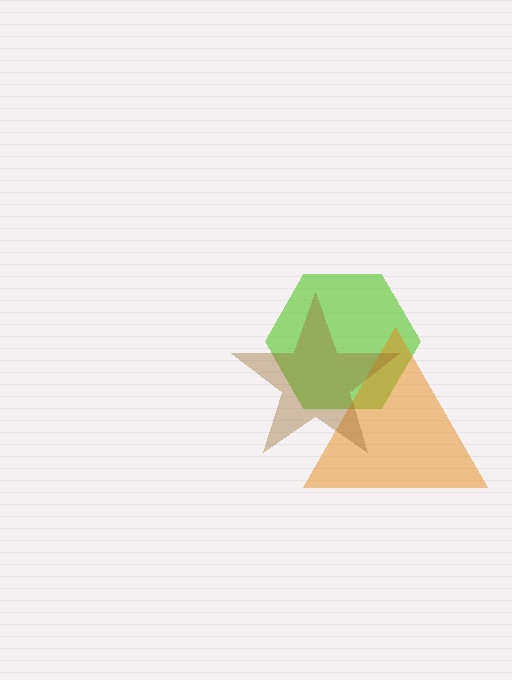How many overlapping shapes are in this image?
There are 3 overlapping shapes in the image.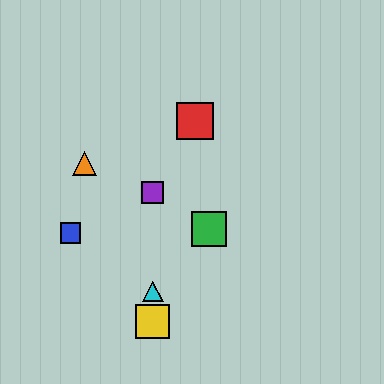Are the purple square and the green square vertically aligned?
No, the purple square is at x≈153 and the green square is at x≈209.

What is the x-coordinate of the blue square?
The blue square is at x≈70.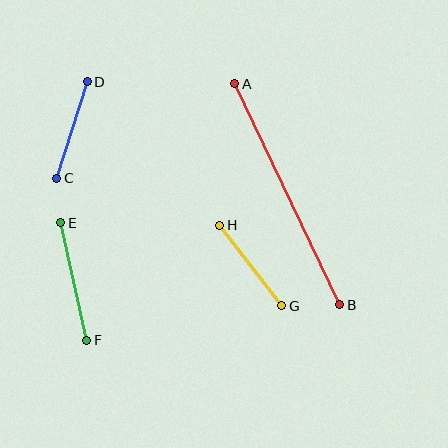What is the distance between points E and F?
The distance is approximately 121 pixels.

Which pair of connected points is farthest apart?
Points A and B are farthest apart.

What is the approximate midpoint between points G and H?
The midpoint is at approximately (251, 265) pixels.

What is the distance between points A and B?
The distance is approximately 245 pixels.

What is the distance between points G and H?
The distance is approximately 101 pixels.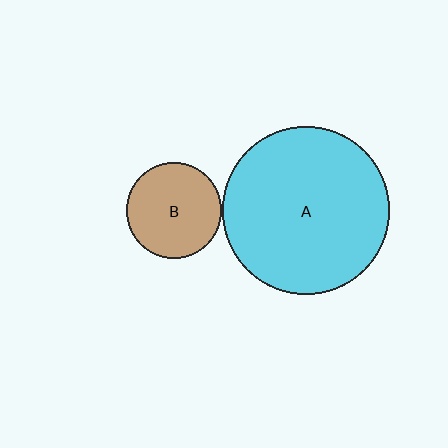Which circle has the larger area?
Circle A (cyan).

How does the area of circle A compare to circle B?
Approximately 3.1 times.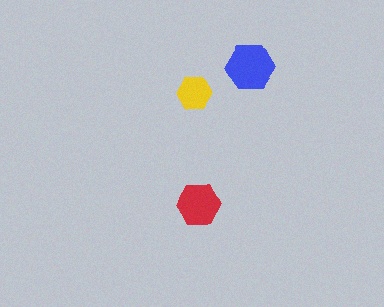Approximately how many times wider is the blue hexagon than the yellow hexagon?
About 1.5 times wider.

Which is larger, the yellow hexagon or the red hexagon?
The red one.